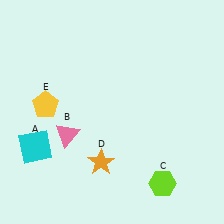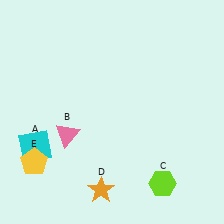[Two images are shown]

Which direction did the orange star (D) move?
The orange star (D) moved down.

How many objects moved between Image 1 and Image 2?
2 objects moved between the two images.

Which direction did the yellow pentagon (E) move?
The yellow pentagon (E) moved down.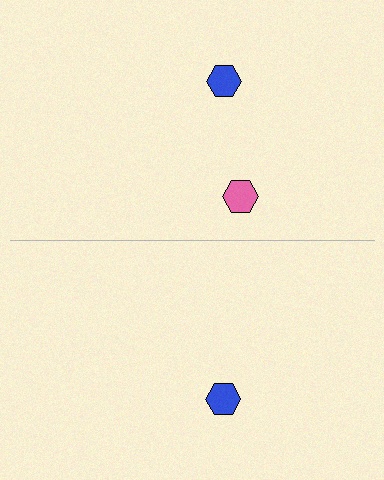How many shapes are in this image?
There are 3 shapes in this image.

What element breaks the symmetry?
A pink hexagon is missing from the bottom side.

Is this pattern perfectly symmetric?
No, the pattern is not perfectly symmetric. A pink hexagon is missing from the bottom side.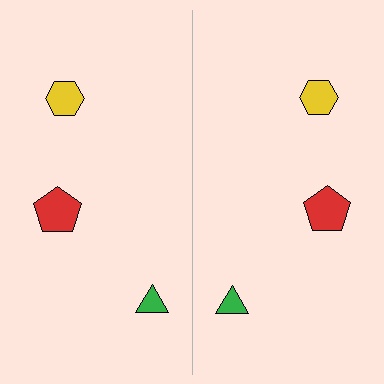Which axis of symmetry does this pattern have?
The pattern has a vertical axis of symmetry running through the center of the image.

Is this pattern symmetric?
Yes, this pattern has bilateral (reflection) symmetry.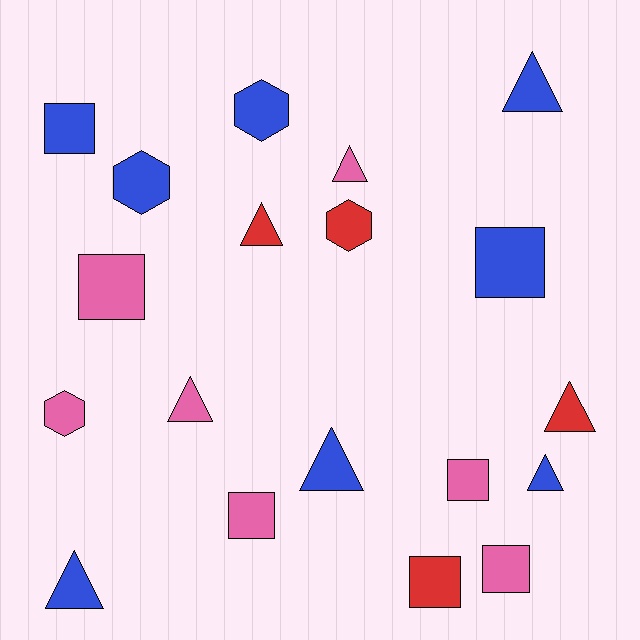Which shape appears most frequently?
Triangle, with 8 objects.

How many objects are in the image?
There are 19 objects.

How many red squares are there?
There is 1 red square.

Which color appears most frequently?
Blue, with 8 objects.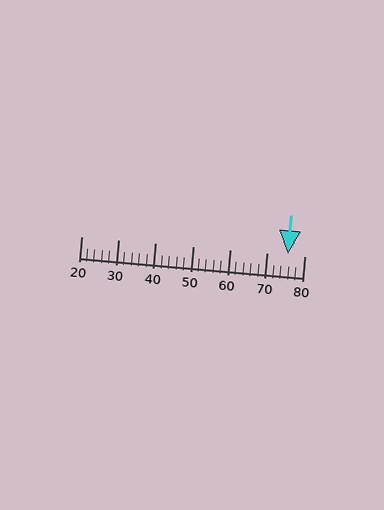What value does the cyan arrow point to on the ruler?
The cyan arrow points to approximately 76.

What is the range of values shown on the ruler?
The ruler shows values from 20 to 80.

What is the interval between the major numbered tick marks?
The major tick marks are spaced 10 units apart.